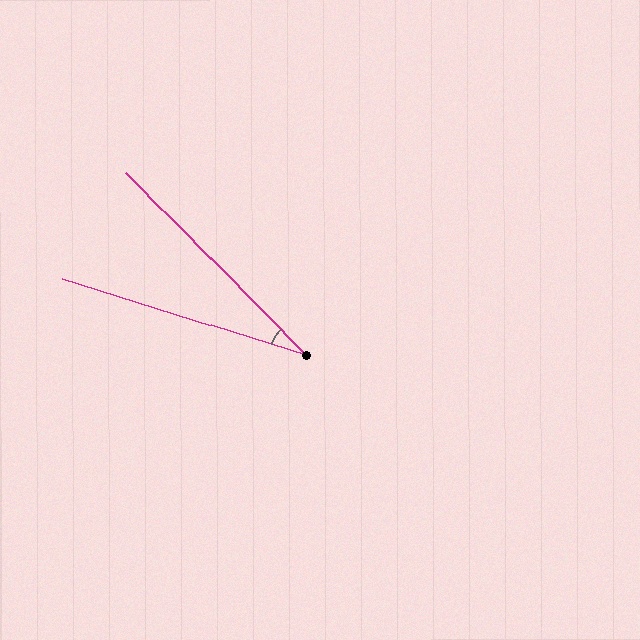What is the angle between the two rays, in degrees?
Approximately 28 degrees.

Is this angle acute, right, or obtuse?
It is acute.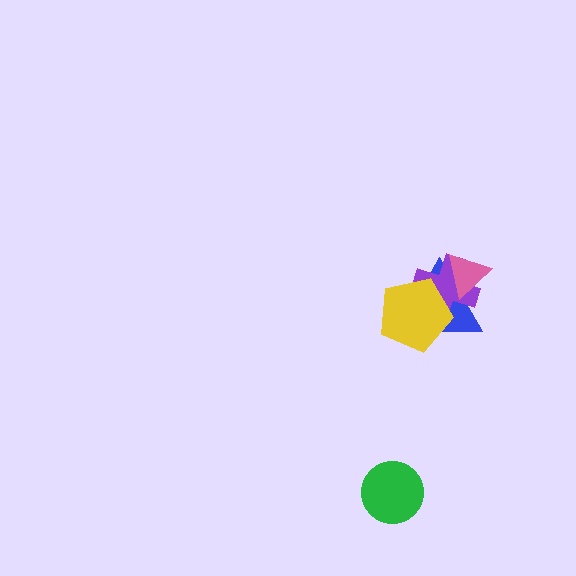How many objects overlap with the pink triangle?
2 objects overlap with the pink triangle.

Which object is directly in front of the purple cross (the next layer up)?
The yellow pentagon is directly in front of the purple cross.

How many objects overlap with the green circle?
0 objects overlap with the green circle.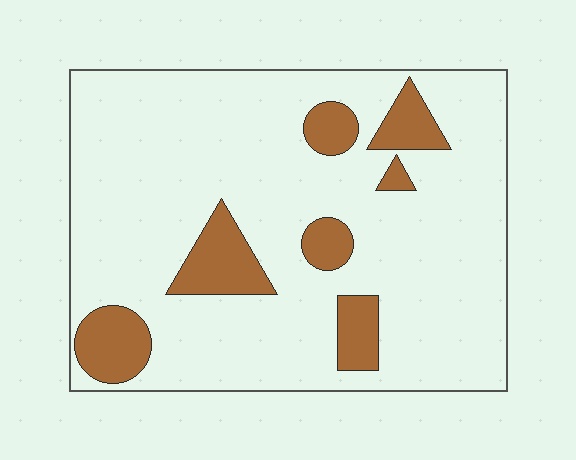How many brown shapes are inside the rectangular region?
7.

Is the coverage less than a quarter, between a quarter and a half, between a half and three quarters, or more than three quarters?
Less than a quarter.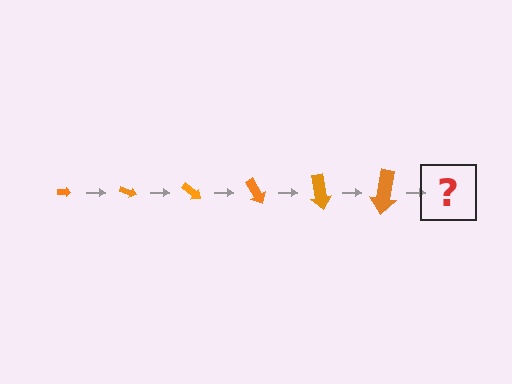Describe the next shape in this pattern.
It should be an arrow, larger than the previous one and rotated 120 degrees from the start.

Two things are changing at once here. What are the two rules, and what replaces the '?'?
The two rules are that the arrow grows larger each step and it rotates 20 degrees each step. The '?' should be an arrow, larger than the previous one and rotated 120 degrees from the start.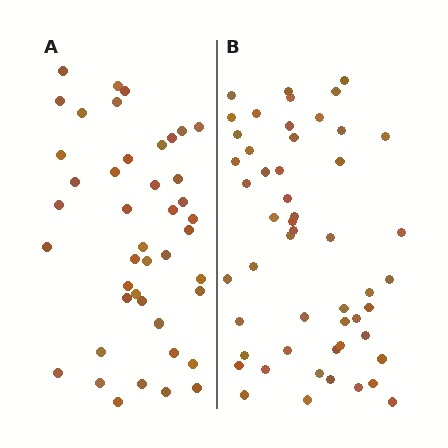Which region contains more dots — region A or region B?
Region B (the right region) has more dots.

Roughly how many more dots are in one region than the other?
Region B has roughly 8 or so more dots than region A.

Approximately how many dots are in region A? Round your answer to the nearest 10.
About 40 dots. (The exact count is 43, which rounds to 40.)